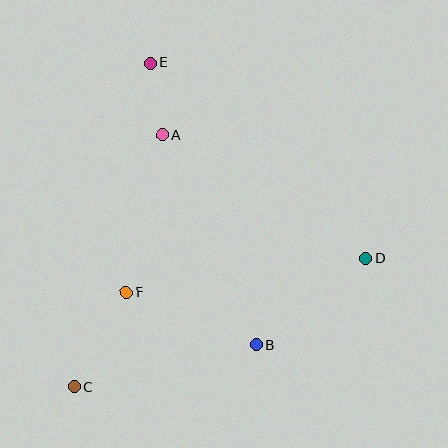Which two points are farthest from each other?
Points C and E are farthest from each other.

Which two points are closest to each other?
Points A and E are closest to each other.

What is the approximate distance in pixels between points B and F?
The distance between B and F is approximately 140 pixels.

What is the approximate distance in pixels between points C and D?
The distance between C and D is approximately 319 pixels.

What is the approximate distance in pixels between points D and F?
The distance between D and F is approximately 242 pixels.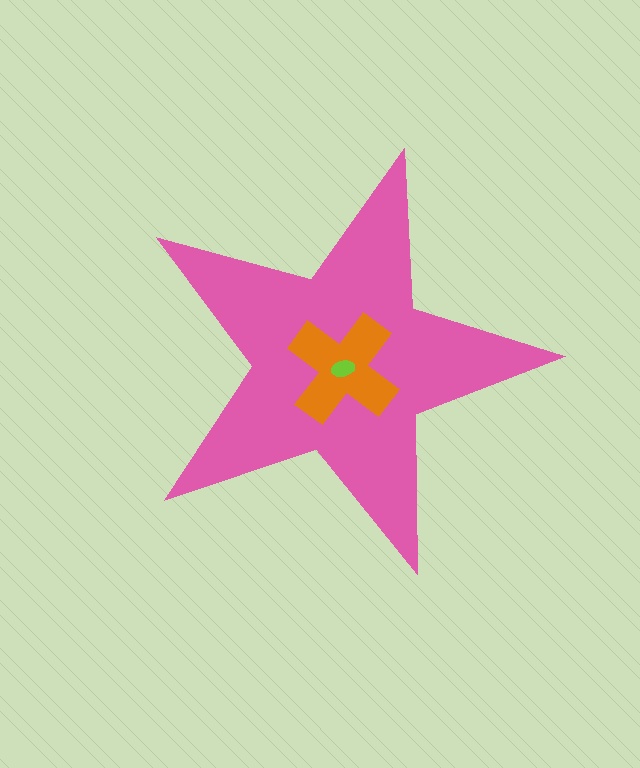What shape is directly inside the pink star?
The orange cross.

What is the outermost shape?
The pink star.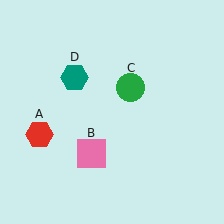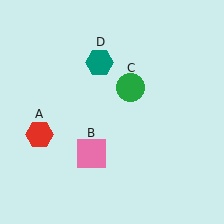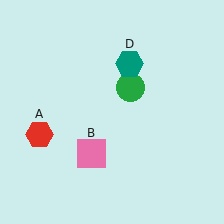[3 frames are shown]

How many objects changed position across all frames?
1 object changed position: teal hexagon (object D).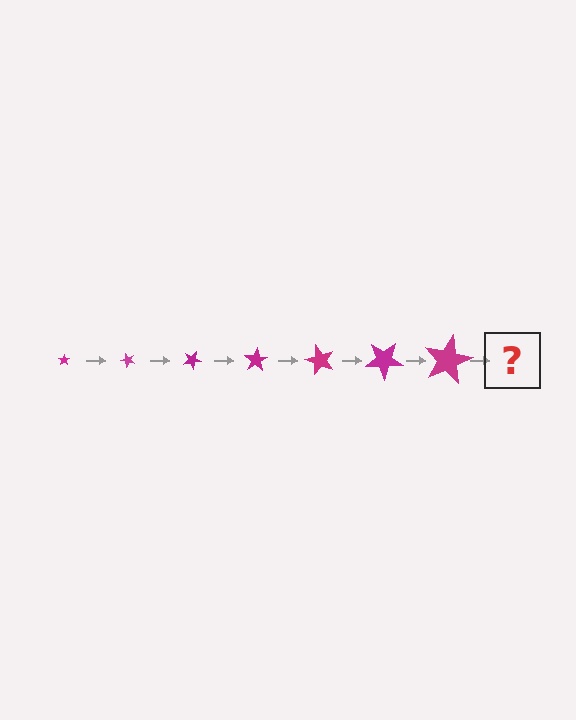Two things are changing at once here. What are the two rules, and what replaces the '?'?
The two rules are that the star grows larger each step and it rotates 50 degrees each step. The '?' should be a star, larger than the previous one and rotated 350 degrees from the start.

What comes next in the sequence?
The next element should be a star, larger than the previous one and rotated 350 degrees from the start.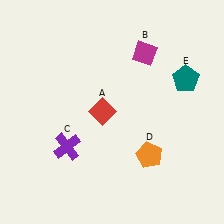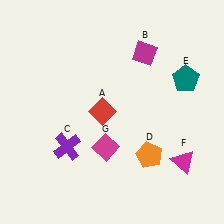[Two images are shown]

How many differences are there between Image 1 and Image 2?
There are 2 differences between the two images.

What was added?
A magenta triangle (F), a magenta diamond (G) were added in Image 2.